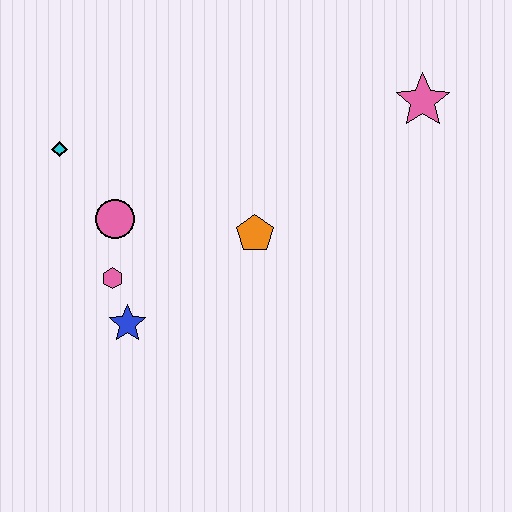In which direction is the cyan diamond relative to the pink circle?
The cyan diamond is above the pink circle.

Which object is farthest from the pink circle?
The pink star is farthest from the pink circle.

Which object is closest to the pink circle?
The pink hexagon is closest to the pink circle.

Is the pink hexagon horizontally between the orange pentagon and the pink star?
No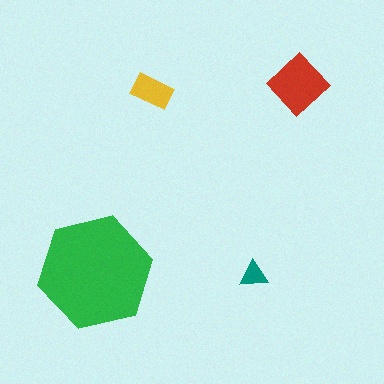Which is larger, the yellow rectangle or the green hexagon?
The green hexagon.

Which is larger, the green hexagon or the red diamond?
The green hexagon.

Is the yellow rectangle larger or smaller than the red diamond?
Smaller.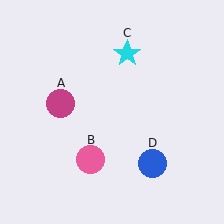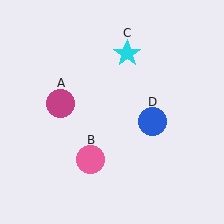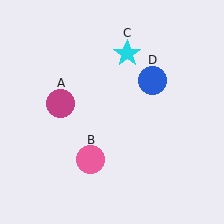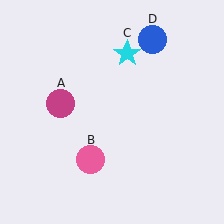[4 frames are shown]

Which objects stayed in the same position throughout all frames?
Magenta circle (object A) and pink circle (object B) and cyan star (object C) remained stationary.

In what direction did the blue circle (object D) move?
The blue circle (object D) moved up.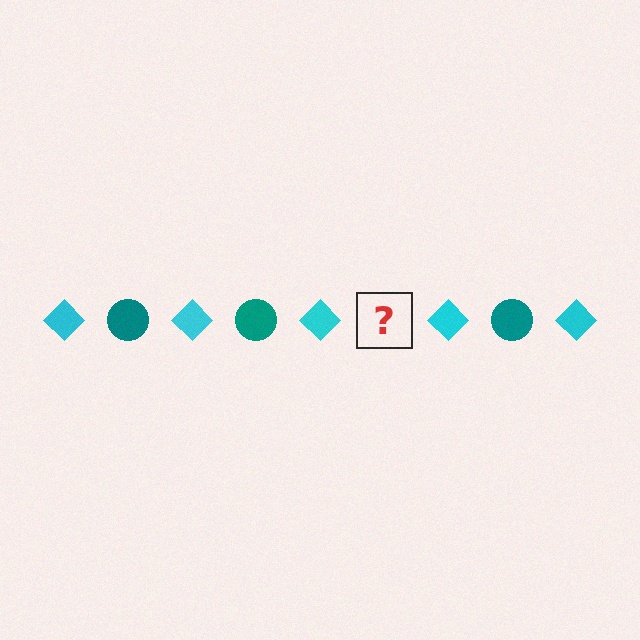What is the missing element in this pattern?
The missing element is a teal circle.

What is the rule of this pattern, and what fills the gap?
The rule is that the pattern alternates between cyan diamond and teal circle. The gap should be filled with a teal circle.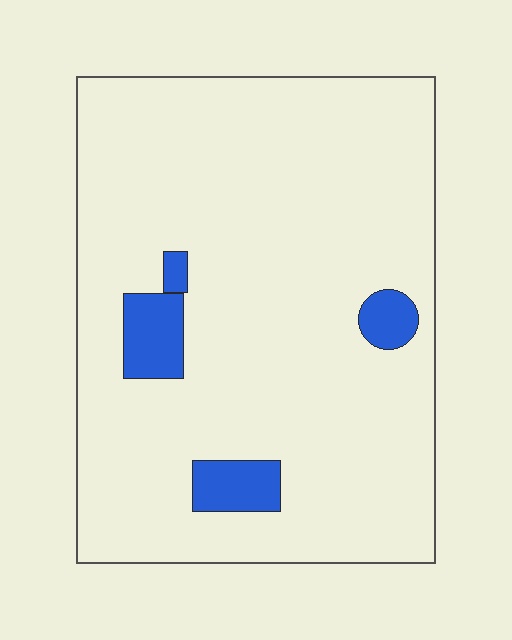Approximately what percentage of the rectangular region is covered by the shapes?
Approximately 10%.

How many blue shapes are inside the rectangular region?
4.